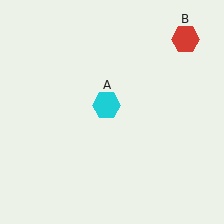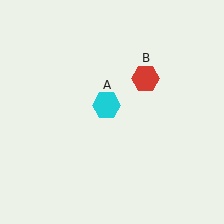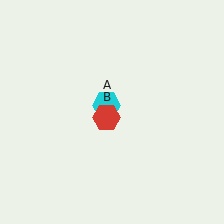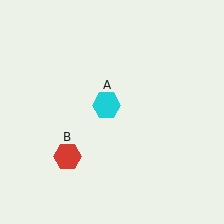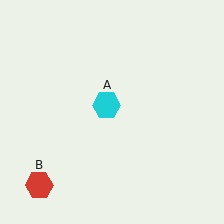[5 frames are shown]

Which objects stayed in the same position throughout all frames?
Cyan hexagon (object A) remained stationary.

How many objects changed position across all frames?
1 object changed position: red hexagon (object B).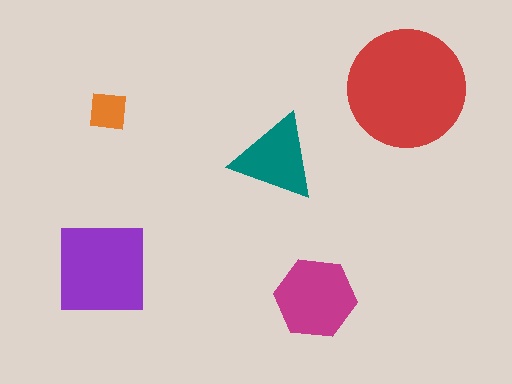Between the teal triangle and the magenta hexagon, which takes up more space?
The magenta hexagon.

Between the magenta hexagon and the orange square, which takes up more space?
The magenta hexagon.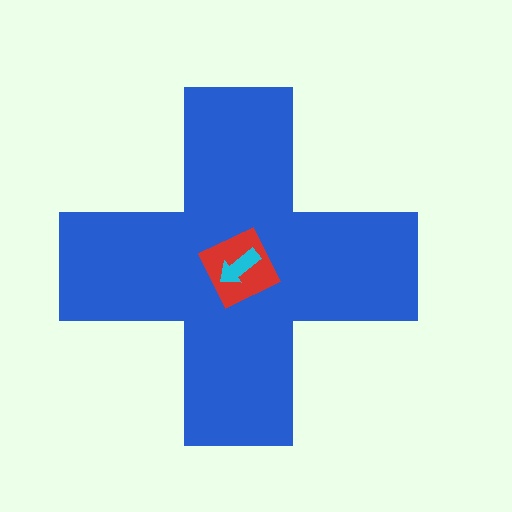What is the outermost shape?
The blue cross.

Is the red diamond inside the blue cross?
Yes.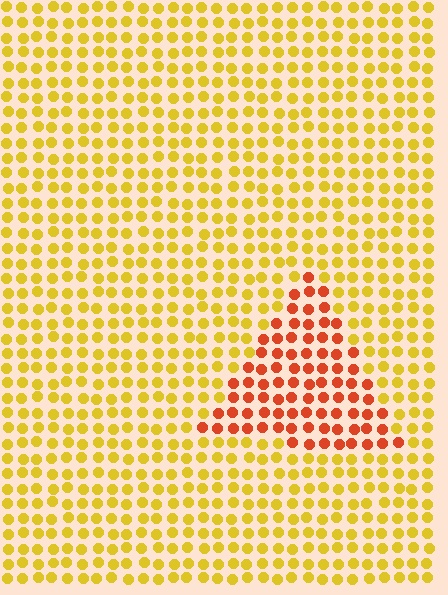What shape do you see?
I see a triangle.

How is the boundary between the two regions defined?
The boundary is defined purely by a slight shift in hue (about 42 degrees). Spacing, size, and orientation are identical on both sides.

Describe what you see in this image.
The image is filled with small yellow elements in a uniform arrangement. A triangle-shaped region is visible where the elements are tinted to a slightly different hue, forming a subtle color boundary.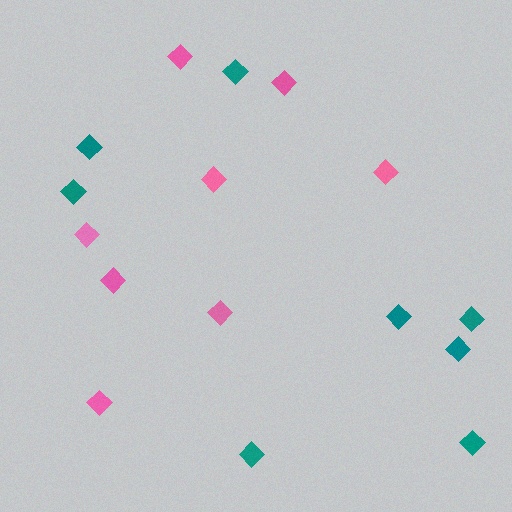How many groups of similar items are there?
There are 2 groups: one group of pink diamonds (8) and one group of teal diamonds (8).